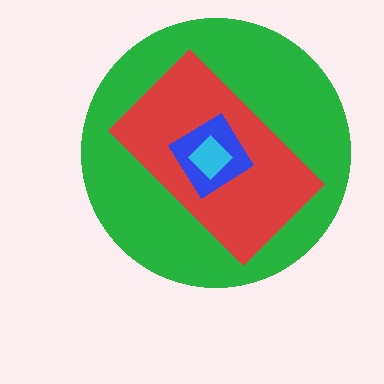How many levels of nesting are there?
4.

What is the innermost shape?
The cyan diamond.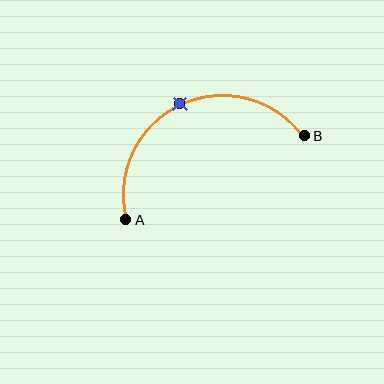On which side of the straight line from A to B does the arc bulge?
The arc bulges above the straight line connecting A and B.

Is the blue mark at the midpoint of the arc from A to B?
Yes. The blue mark lies on the arc at equal arc-length from both A and B — it is the arc midpoint.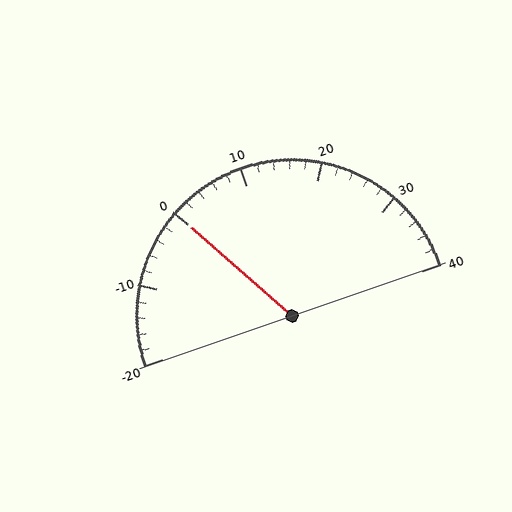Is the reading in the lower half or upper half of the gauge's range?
The reading is in the lower half of the range (-20 to 40).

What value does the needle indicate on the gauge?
The needle indicates approximately 0.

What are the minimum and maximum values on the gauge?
The gauge ranges from -20 to 40.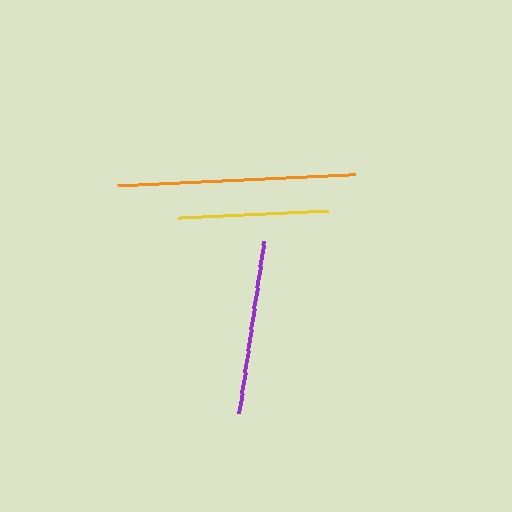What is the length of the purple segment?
The purple segment is approximately 174 pixels long.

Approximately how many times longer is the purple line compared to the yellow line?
The purple line is approximately 1.2 times the length of the yellow line.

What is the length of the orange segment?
The orange segment is approximately 238 pixels long.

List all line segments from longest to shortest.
From longest to shortest: orange, purple, yellow.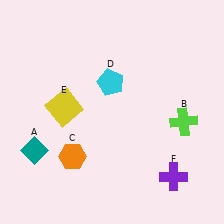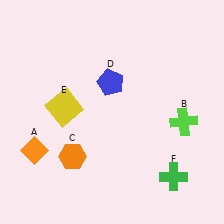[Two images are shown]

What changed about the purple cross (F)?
In Image 1, F is purple. In Image 2, it changed to green.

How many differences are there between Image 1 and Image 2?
There are 3 differences between the two images.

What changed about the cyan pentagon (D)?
In Image 1, D is cyan. In Image 2, it changed to blue.